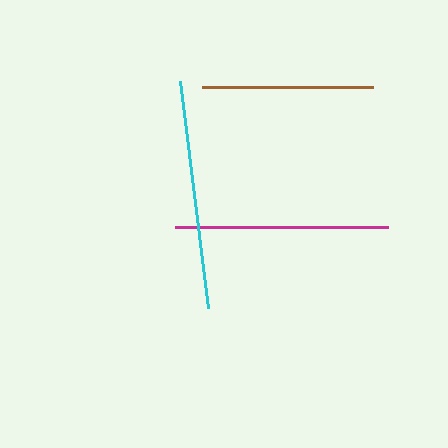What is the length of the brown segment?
The brown segment is approximately 171 pixels long.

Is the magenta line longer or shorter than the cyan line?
The cyan line is longer than the magenta line.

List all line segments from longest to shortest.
From longest to shortest: cyan, magenta, brown.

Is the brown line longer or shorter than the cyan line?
The cyan line is longer than the brown line.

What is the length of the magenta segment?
The magenta segment is approximately 213 pixels long.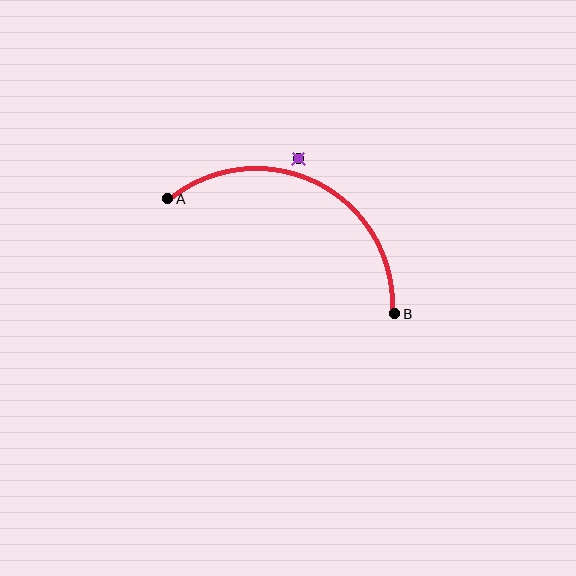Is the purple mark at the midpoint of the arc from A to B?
No — the purple mark does not lie on the arc at all. It sits slightly outside the curve.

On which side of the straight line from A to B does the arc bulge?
The arc bulges above the straight line connecting A and B.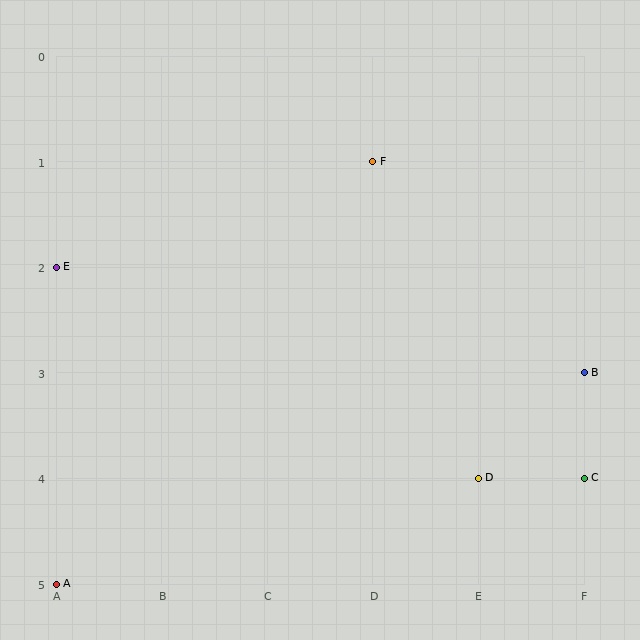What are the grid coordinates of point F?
Point F is at grid coordinates (D, 1).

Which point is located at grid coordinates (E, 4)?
Point D is at (E, 4).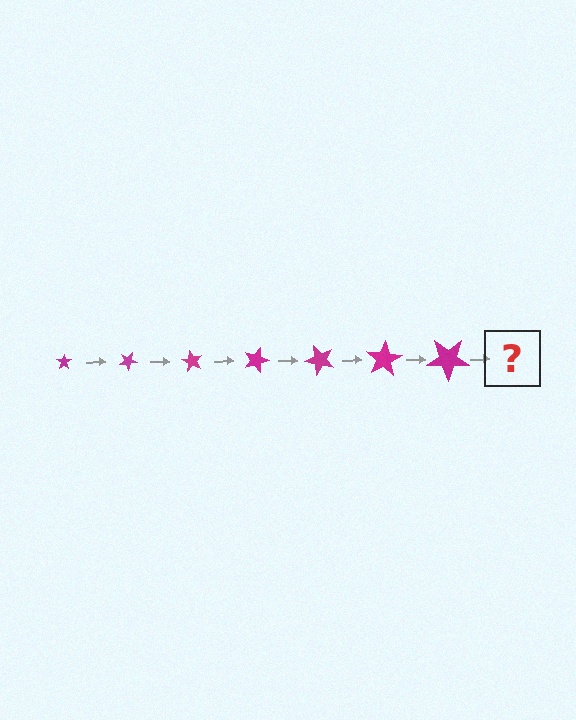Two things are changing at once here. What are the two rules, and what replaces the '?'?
The two rules are that the star grows larger each step and it rotates 30 degrees each step. The '?' should be a star, larger than the previous one and rotated 210 degrees from the start.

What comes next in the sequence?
The next element should be a star, larger than the previous one and rotated 210 degrees from the start.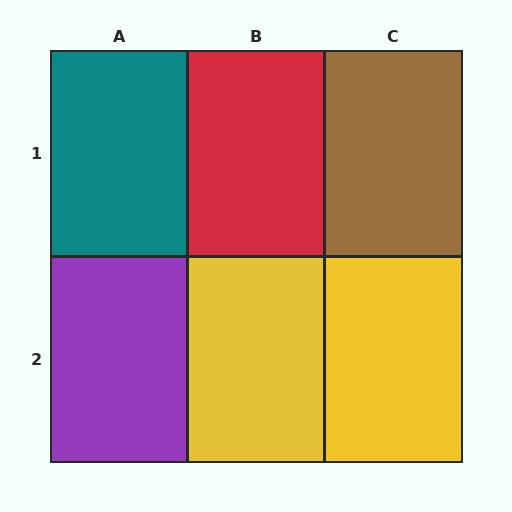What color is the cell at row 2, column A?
Purple.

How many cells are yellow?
2 cells are yellow.